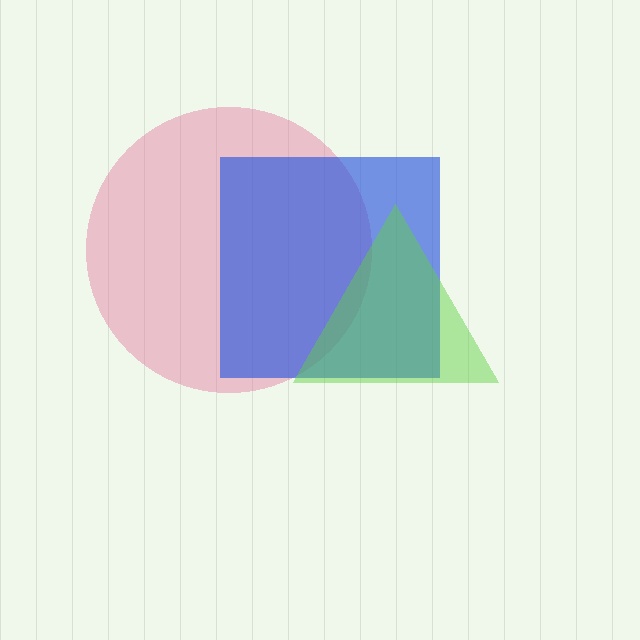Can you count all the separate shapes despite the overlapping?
Yes, there are 3 separate shapes.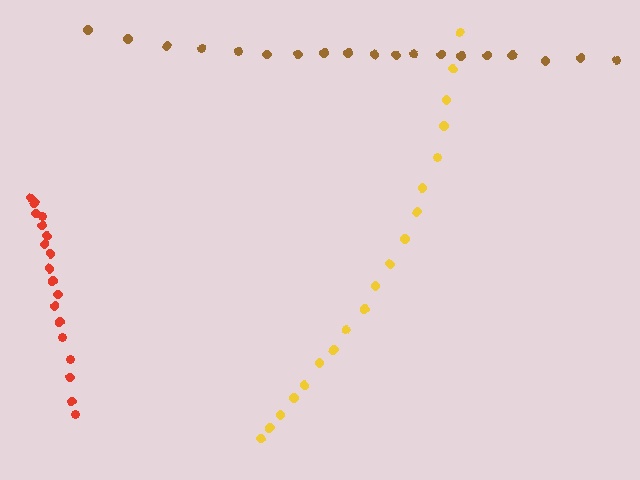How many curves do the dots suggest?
There are 3 distinct paths.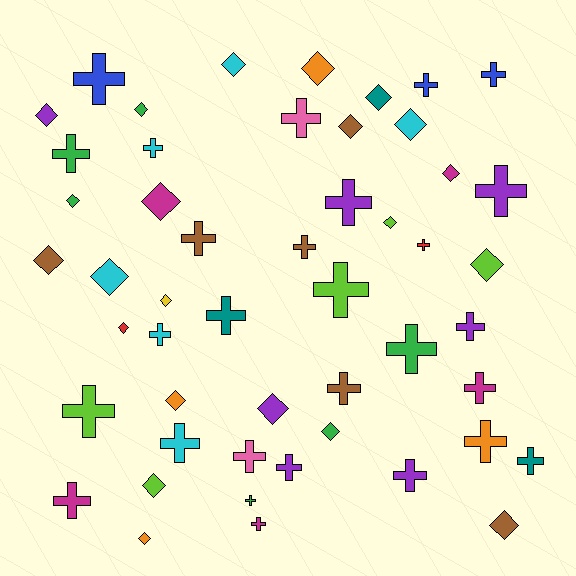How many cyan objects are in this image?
There are 6 cyan objects.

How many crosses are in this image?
There are 28 crosses.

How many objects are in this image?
There are 50 objects.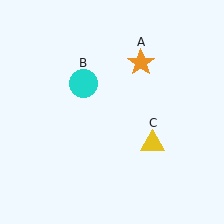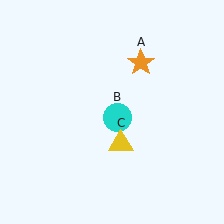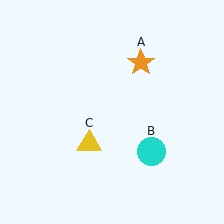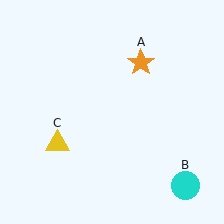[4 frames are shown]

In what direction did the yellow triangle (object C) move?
The yellow triangle (object C) moved left.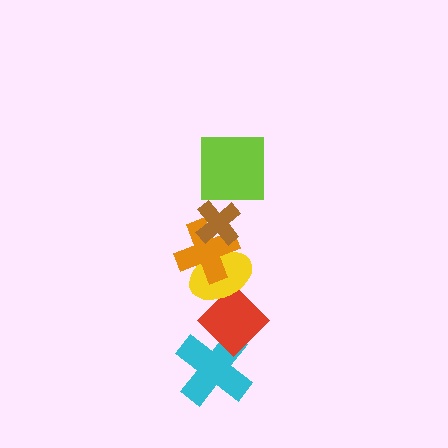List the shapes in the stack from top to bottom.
From top to bottom: the lime square, the brown cross, the orange cross, the yellow ellipse, the red diamond, the cyan cross.